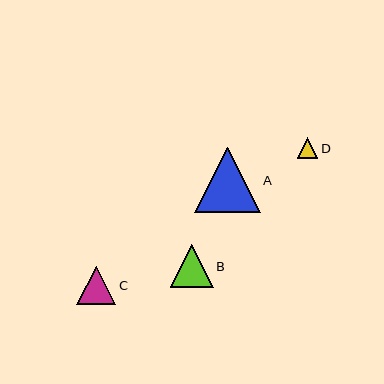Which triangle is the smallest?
Triangle D is the smallest with a size of approximately 21 pixels.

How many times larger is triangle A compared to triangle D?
Triangle A is approximately 3.2 times the size of triangle D.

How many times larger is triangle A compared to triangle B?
Triangle A is approximately 1.5 times the size of triangle B.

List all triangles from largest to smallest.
From largest to smallest: A, B, C, D.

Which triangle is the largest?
Triangle A is the largest with a size of approximately 66 pixels.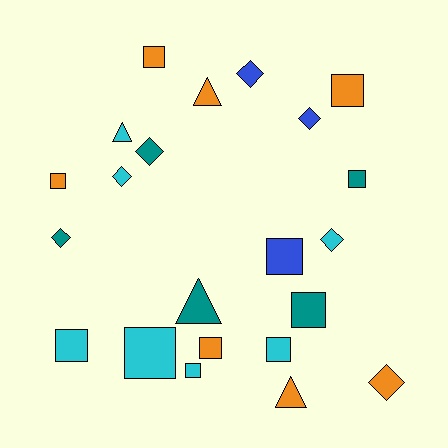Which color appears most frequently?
Orange, with 7 objects.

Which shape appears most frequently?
Square, with 11 objects.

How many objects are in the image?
There are 22 objects.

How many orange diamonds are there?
There is 1 orange diamond.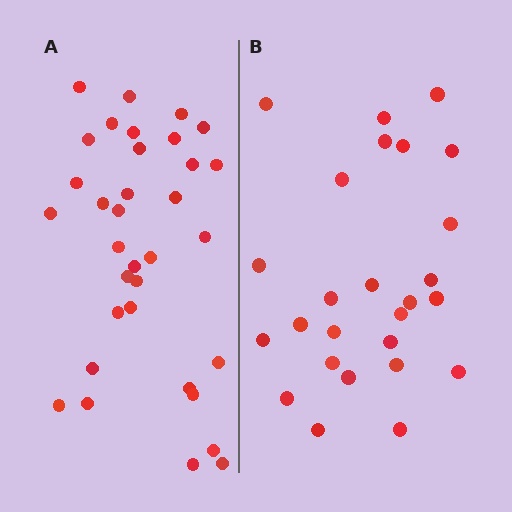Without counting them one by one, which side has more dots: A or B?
Region A (the left region) has more dots.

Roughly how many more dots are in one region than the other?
Region A has roughly 8 or so more dots than region B.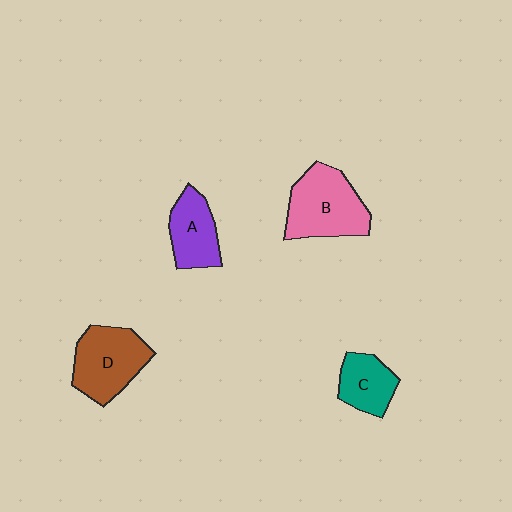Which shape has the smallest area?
Shape C (teal).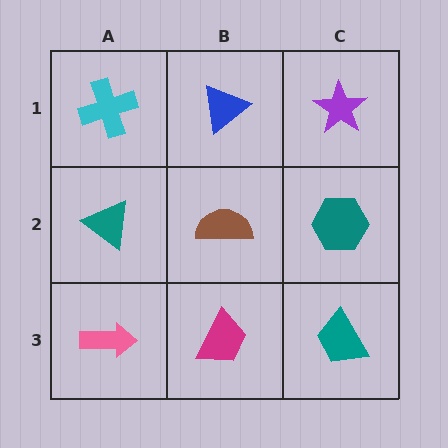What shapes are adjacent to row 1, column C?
A teal hexagon (row 2, column C), a blue triangle (row 1, column B).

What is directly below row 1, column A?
A teal triangle.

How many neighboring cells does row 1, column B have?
3.